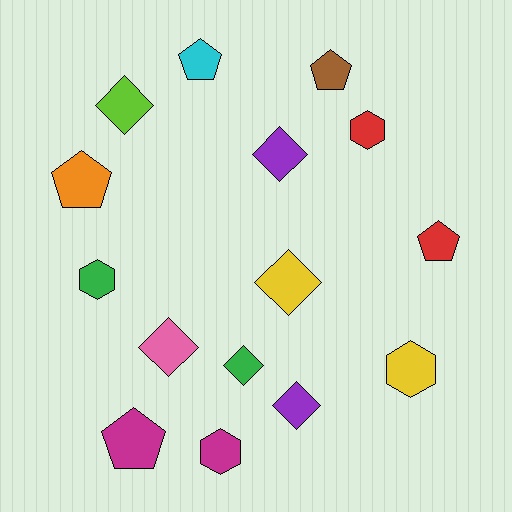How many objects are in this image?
There are 15 objects.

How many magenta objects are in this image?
There are 2 magenta objects.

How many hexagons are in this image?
There are 4 hexagons.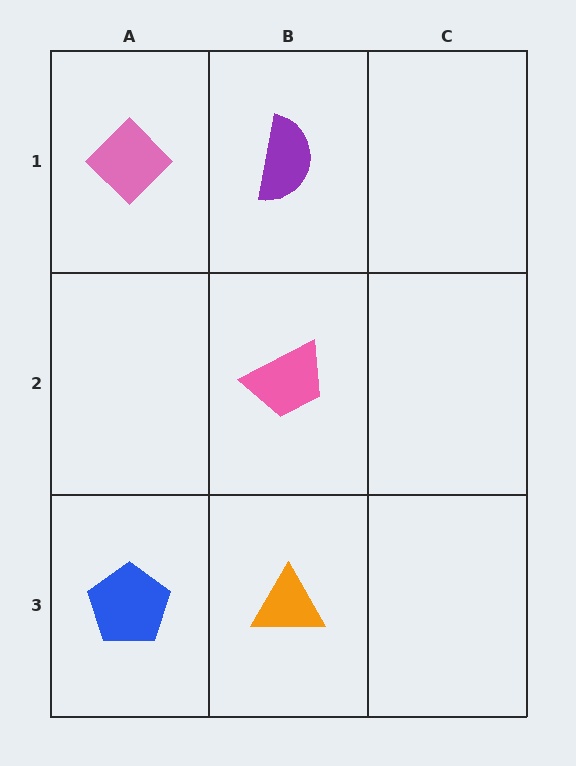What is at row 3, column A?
A blue pentagon.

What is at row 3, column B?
An orange triangle.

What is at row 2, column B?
A pink trapezoid.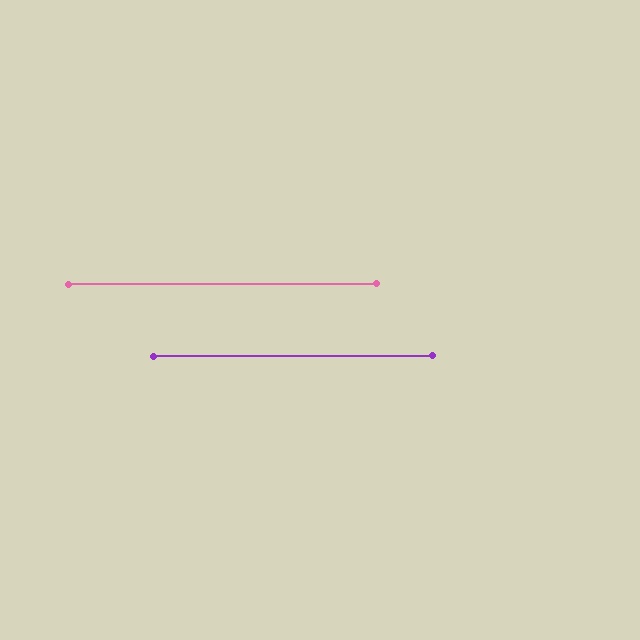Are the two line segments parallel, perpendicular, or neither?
Parallel — their directions differ by only 0.3°.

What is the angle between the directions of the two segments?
Approximately 0 degrees.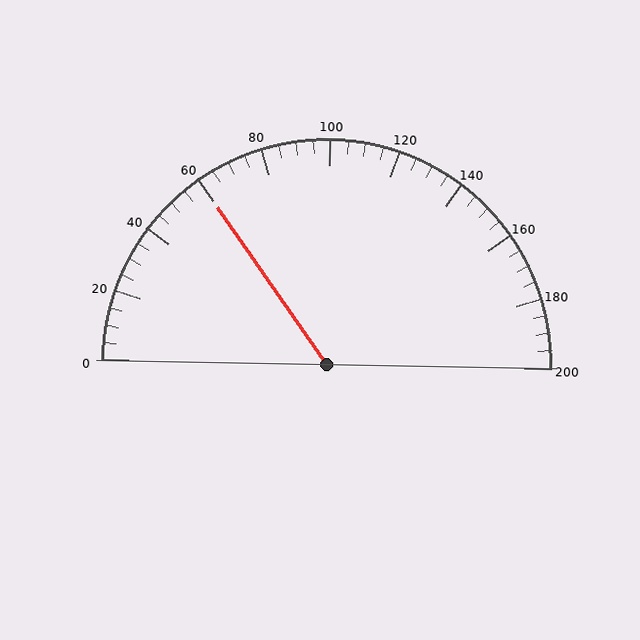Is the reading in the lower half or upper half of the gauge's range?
The reading is in the lower half of the range (0 to 200).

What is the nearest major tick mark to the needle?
The nearest major tick mark is 60.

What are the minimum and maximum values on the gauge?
The gauge ranges from 0 to 200.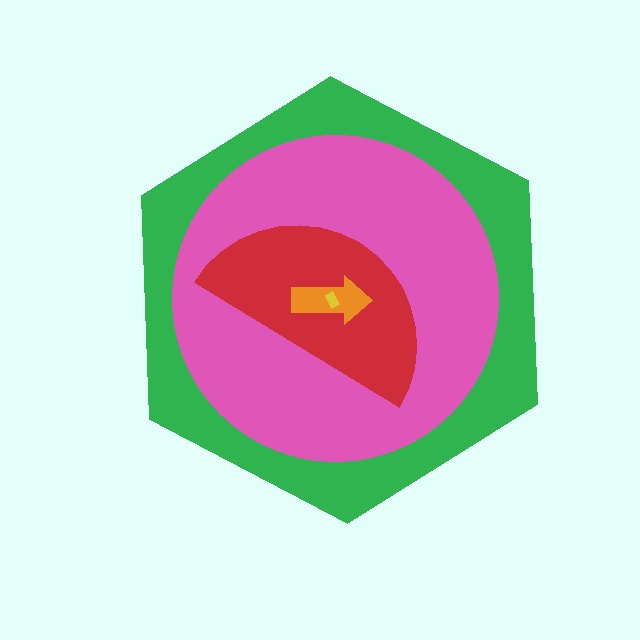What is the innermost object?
The yellow rectangle.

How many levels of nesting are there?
5.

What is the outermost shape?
The green hexagon.